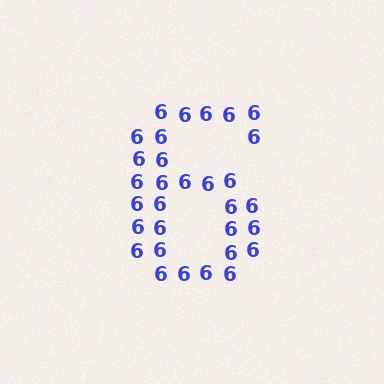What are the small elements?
The small elements are digit 6's.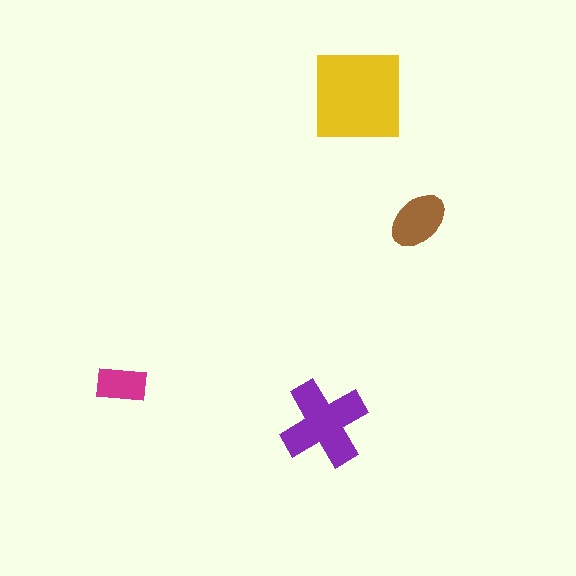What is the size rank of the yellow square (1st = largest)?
1st.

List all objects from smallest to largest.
The magenta rectangle, the brown ellipse, the purple cross, the yellow square.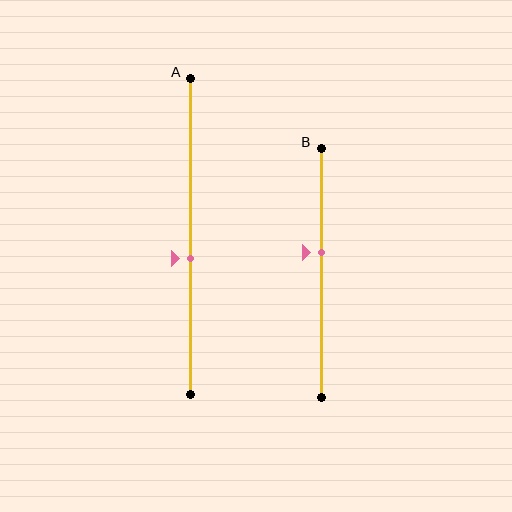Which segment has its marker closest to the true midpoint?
Segment A has its marker closest to the true midpoint.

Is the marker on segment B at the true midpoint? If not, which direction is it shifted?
No, the marker on segment B is shifted upward by about 9% of the segment length.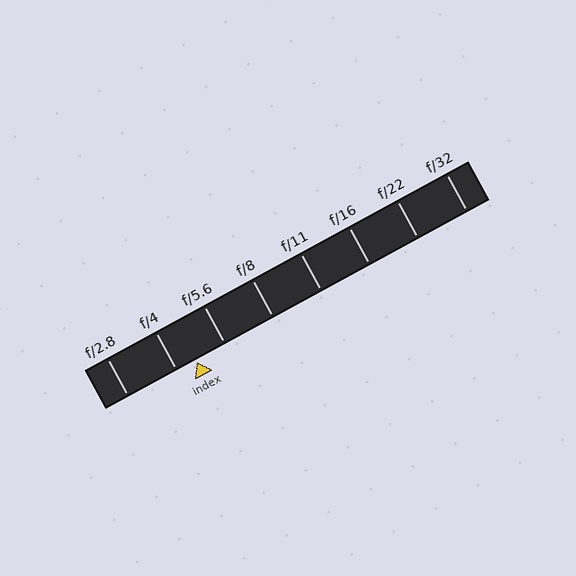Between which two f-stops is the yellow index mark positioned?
The index mark is between f/4 and f/5.6.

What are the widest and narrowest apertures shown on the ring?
The widest aperture shown is f/2.8 and the narrowest is f/32.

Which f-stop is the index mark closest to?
The index mark is closest to f/4.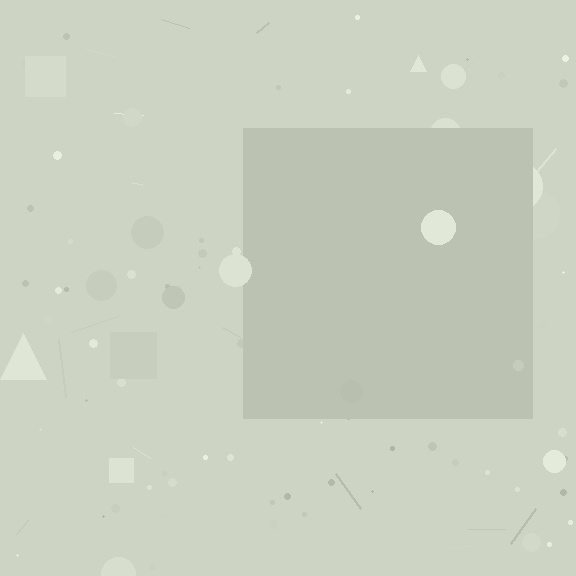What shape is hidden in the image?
A square is hidden in the image.